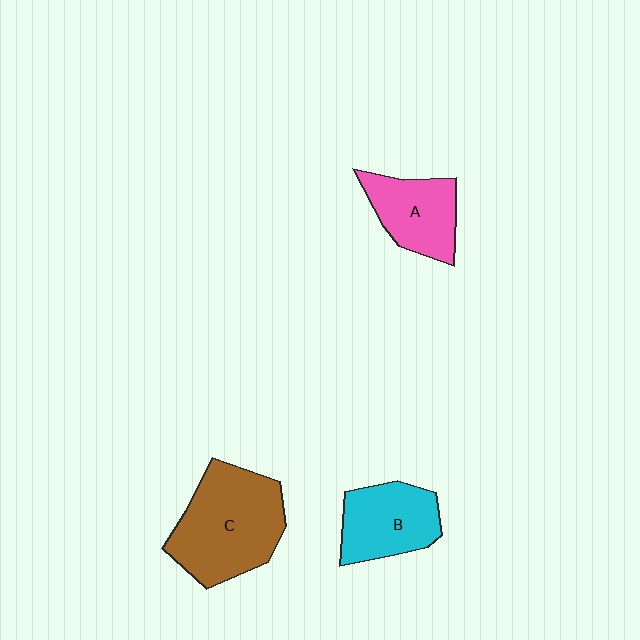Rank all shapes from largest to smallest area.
From largest to smallest: C (brown), B (cyan), A (pink).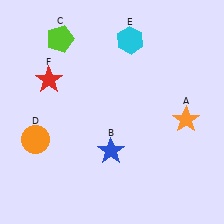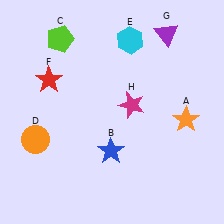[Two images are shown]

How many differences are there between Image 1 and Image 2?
There are 2 differences between the two images.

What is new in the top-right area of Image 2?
A magenta star (H) was added in the top-right area of Image 2.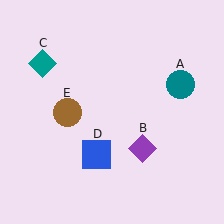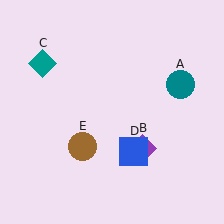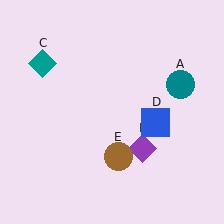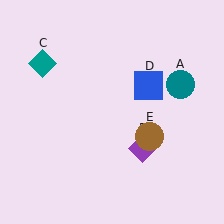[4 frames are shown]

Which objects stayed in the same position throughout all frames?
Teal circle (object A) and purple diamond (object B) and teal diamond (object C) remained stationary.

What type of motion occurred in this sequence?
The blue square (object D), brown circle (object E) rotated counterclockwise around the center of the scene.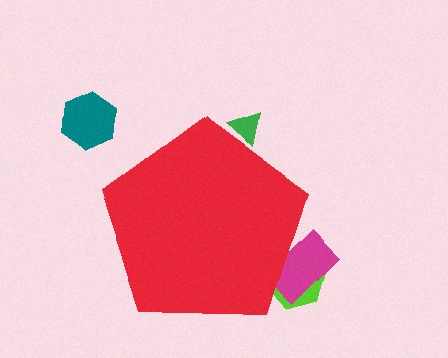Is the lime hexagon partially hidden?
Yes, the lime hexagon is partially hidden behind the red pentagon.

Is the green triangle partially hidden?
Yes, the green triangle is partially hidden behind the red pentagon.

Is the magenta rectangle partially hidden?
Yes, the magenta rectangle is partially hidden behind the red pentagon.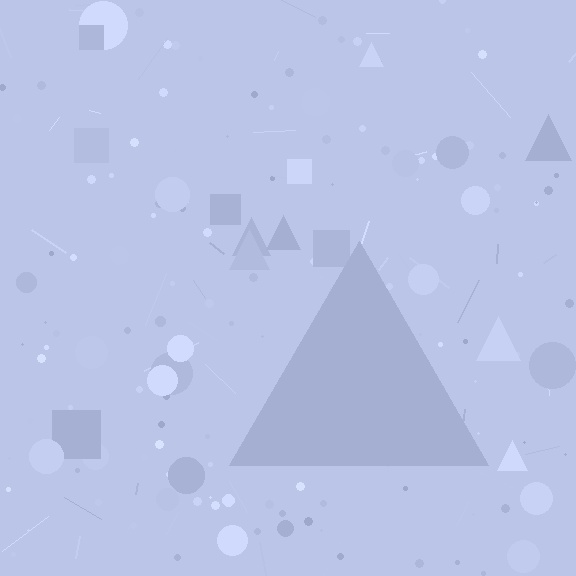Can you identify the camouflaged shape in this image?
The camouflaged shape is a triangle.